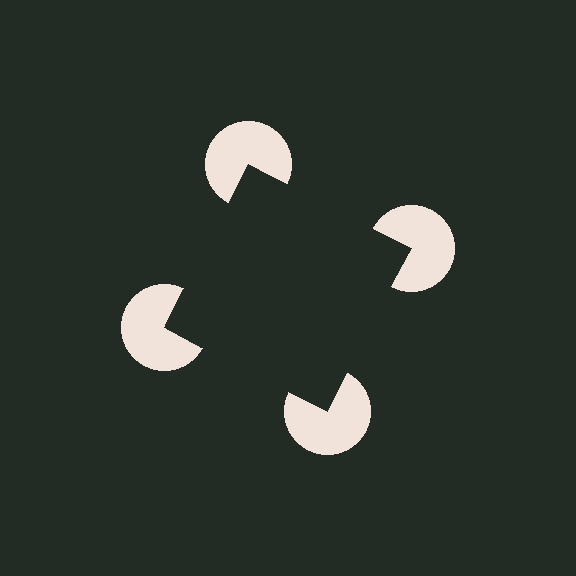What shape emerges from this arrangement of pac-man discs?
An illusory square — its edges are inferred from the aligned wedge cuts in the pac-man discs, not physically drawn.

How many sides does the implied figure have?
4 sides.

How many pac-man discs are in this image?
There are 4 — one at each vertex of the illusory square.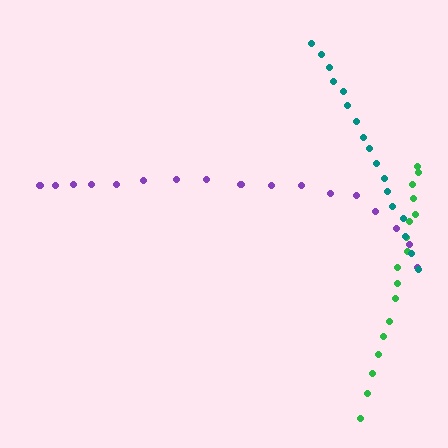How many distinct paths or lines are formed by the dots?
There are 3 distinct paths.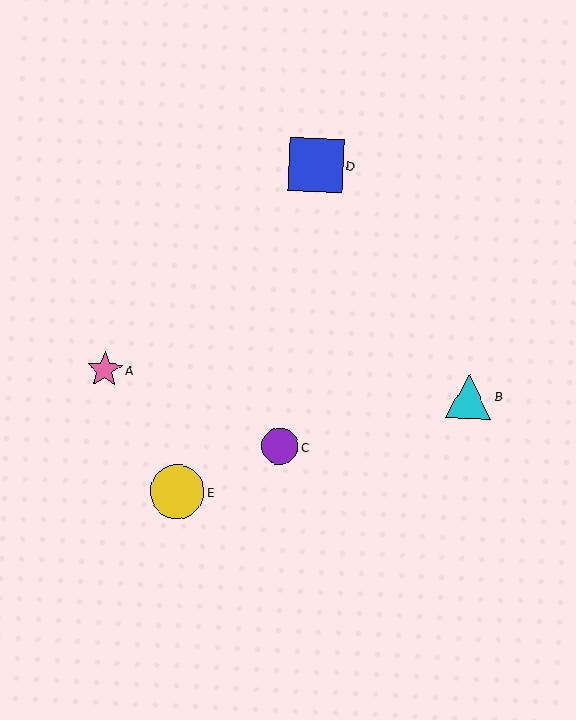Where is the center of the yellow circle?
The center of the yellow circle is at (177, 492).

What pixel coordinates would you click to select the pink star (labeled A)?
Click at (105, 370) to select the pink star A.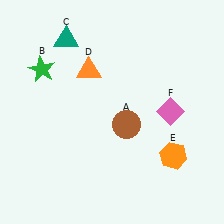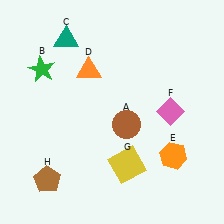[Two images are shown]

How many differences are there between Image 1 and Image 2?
There are 2 differences between the two images.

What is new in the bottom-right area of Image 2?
A yellow square (G) was added in the bottom-right area of Image 2.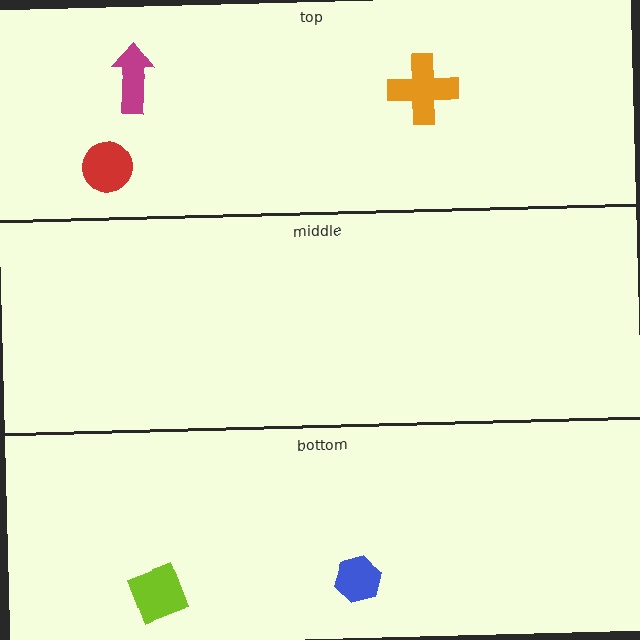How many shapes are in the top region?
3.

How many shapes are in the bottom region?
2.